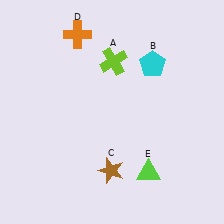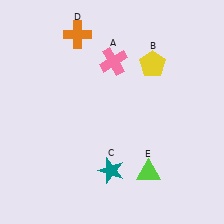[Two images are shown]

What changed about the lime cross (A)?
In Image 1, A is lime. In Image 2, it changed to pink.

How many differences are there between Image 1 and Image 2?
There are 3 differences between the two images.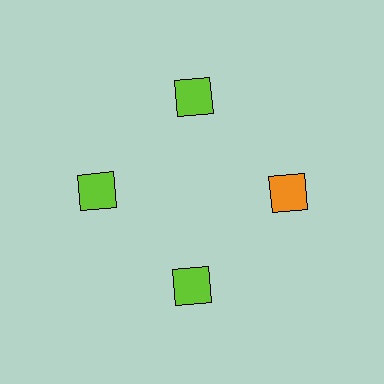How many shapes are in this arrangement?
There are 4 shapes arranged in a ring pattern.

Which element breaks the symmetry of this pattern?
The orange square at roughly the 3 o'clock position breaks the symmetry. All other shapes are lime squares.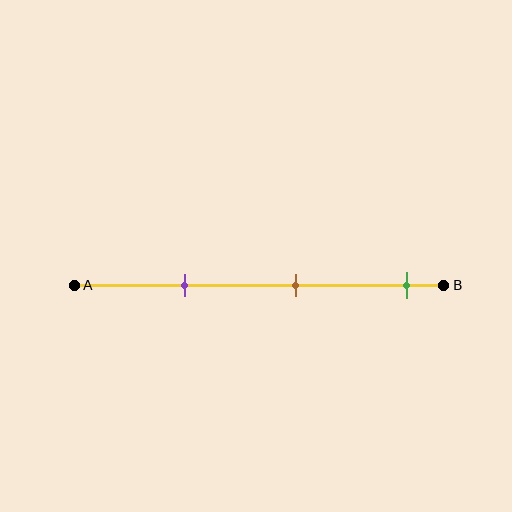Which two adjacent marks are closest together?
The purple and brown marks are the closest adjacent pair.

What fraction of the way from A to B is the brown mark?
The brown mark is approximately 60% (0.6) of the way from A to B.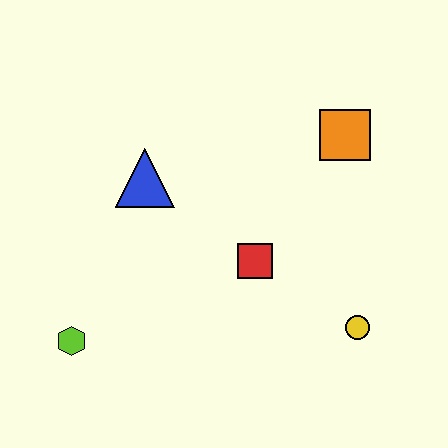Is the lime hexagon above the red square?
No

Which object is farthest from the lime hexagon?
The orange square is farthest from the lime hexagon.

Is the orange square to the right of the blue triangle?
Yes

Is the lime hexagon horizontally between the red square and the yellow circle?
No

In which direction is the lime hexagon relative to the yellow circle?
The lime hexagon is to the left of the yellow circle.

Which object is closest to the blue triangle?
The red square is closest to the blue triangle.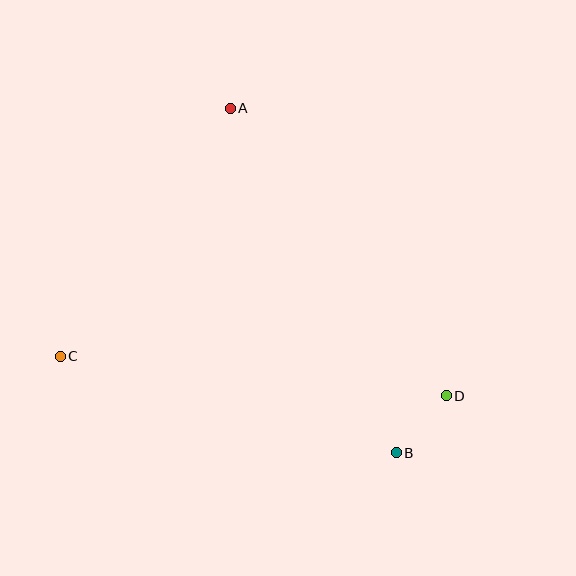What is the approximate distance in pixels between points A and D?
The distance between A and D is approximately 359 pixels.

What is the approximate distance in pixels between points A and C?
The distance between A and C is approximately 301 pixels.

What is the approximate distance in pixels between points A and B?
The distance between A and B is approximately 382 pixels.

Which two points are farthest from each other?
Points C and D are farthest from each other.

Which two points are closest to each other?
Points B and D are closest to each other.